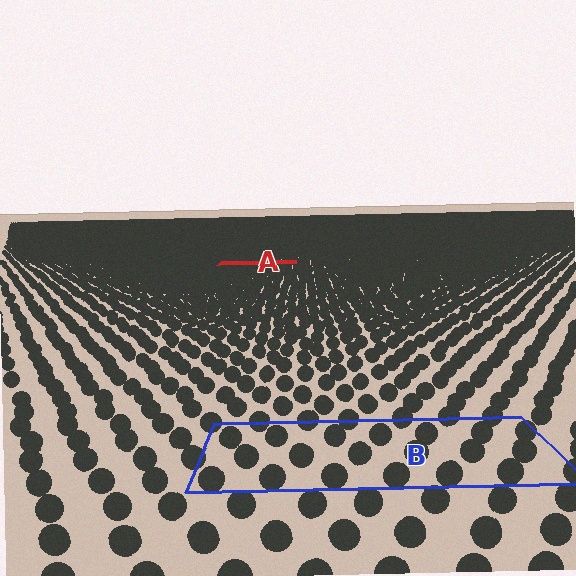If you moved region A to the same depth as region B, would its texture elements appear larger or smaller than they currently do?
They would appear larger. At a closer depth, the same texture elements are projected at a bigger on-screen size.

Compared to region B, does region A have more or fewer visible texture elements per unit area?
Region A has more texture elements per unit area — they are packed more densely because it is farther away.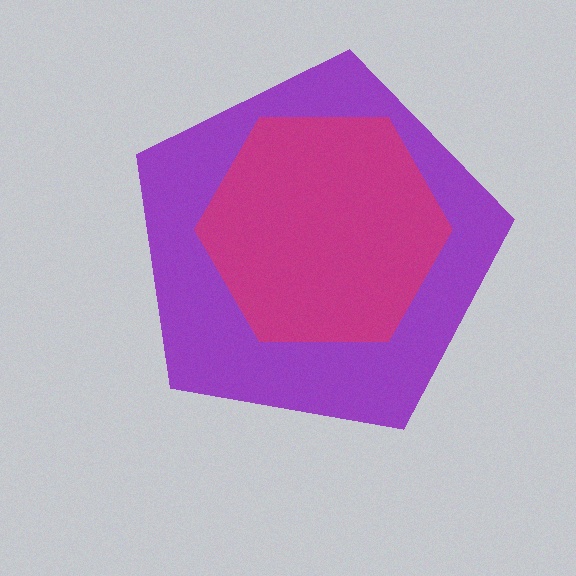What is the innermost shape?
The magenta hexagon.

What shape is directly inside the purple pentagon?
The magenta hexagon.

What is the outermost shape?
The purple pentagon.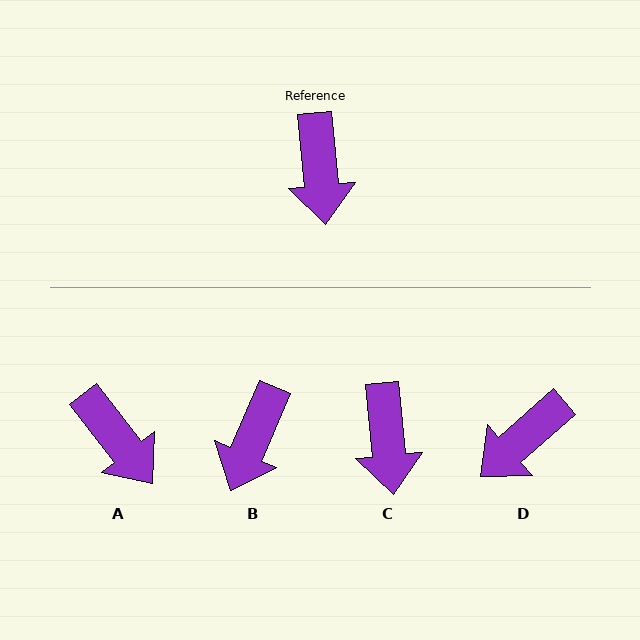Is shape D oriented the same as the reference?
No, it is off by about 54 degrees.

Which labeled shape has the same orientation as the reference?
C.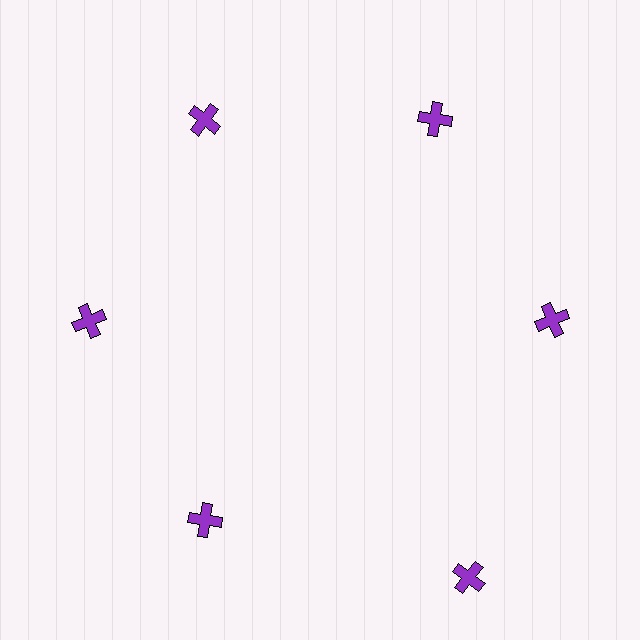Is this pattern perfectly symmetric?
No. The 6 purple crosses are arranged in a ring, but one element near the 5 o'clock position is pushed outward from the center, breaking the 6-fold rotational symmetry.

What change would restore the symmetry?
The symmetry would be restored by moving it inward, back onto the ring so that all 6 crosses sit at equal angles and equal distance from the center.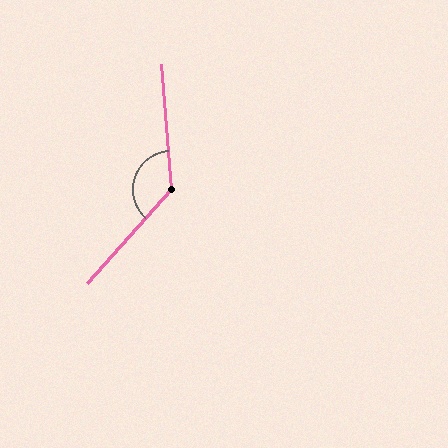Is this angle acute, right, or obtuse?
It is obtuse.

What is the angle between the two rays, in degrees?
Approximately 134 degrees.